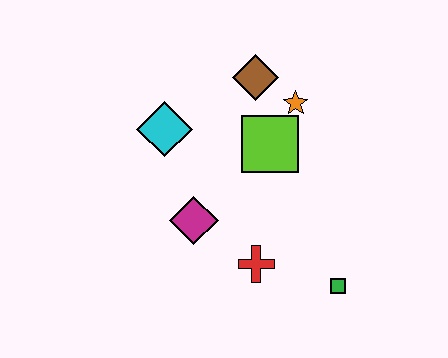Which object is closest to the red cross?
The magenta diamond is closest to the red cross.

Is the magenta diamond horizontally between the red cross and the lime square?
No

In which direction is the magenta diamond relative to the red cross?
The magenta diamond is to the left of the red cross.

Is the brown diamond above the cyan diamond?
Yes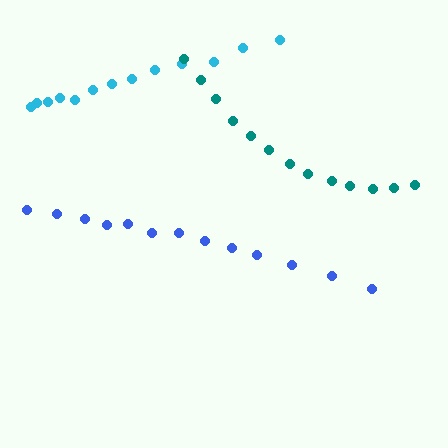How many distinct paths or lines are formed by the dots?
There are 3 distinct paths.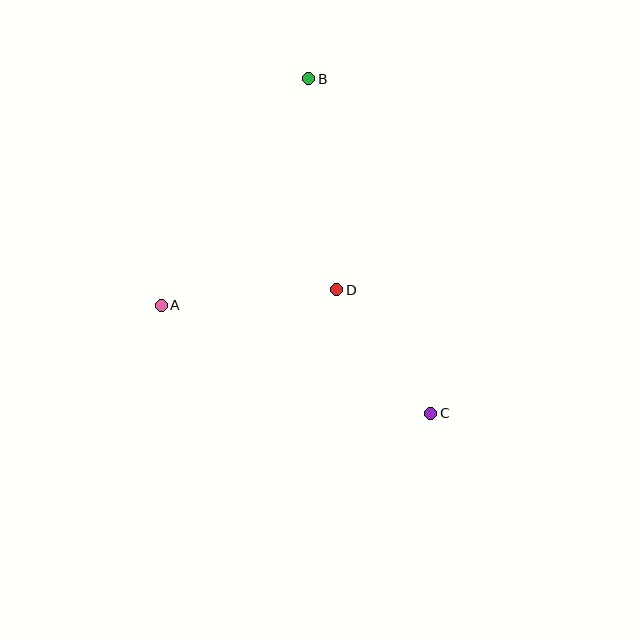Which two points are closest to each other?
Points C and D are closest to each other.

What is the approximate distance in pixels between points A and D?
The distance between A and D is approximately 176 pixels.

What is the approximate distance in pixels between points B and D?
The distance between B and D is approximately 213 pixels.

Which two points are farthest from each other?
Points B and C are farthest from each other.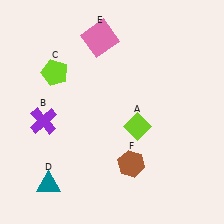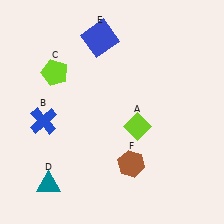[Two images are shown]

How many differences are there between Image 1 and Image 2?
There are 2 differences between the two images.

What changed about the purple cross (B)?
In Image 1, B is purple. In Image 2, it changed to blue.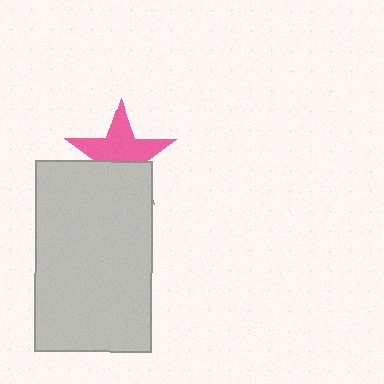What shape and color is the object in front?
The object in front is a light gray rectangle.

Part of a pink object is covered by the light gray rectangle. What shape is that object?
It is a star.